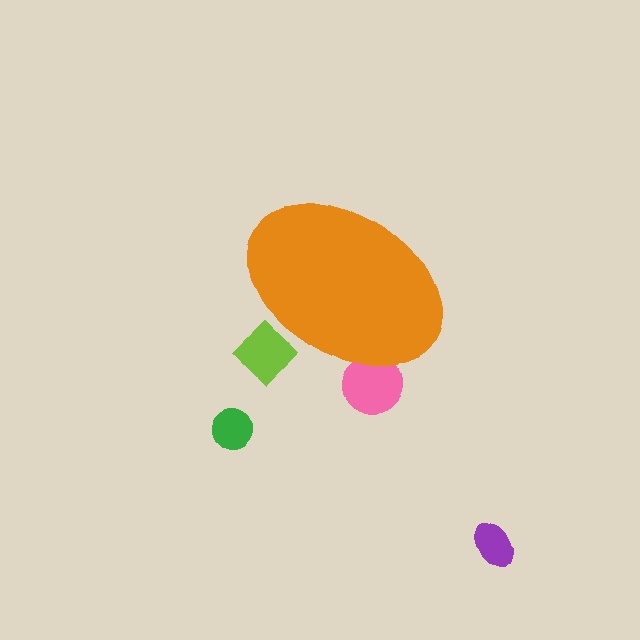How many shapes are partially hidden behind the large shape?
2 shapes are partially hidden.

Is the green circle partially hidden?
No, the green circle is fully visible.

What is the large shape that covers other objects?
An orange ellipse.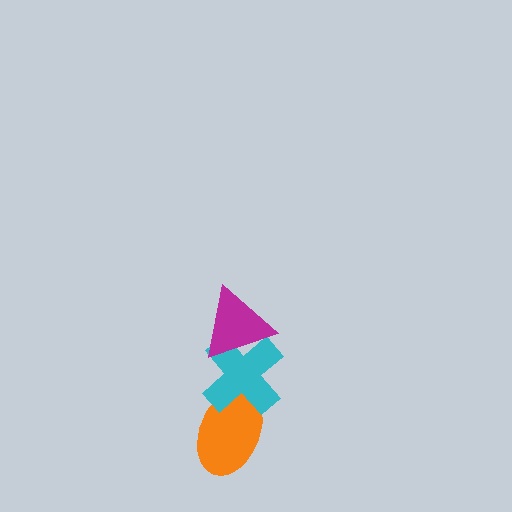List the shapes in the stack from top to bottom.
From top to bottom: the magenta triangle, the cyan cross, the orange ellipse.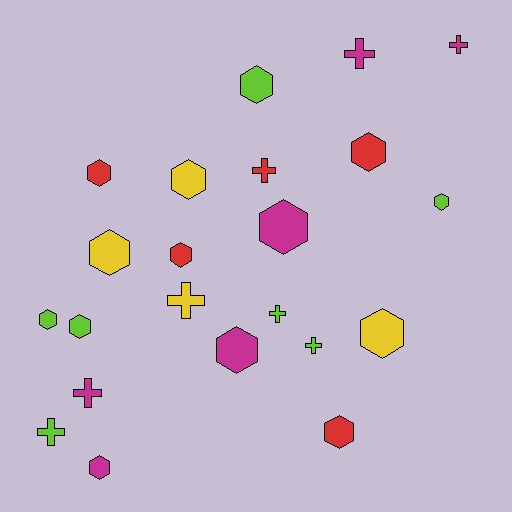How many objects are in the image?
There are 22 objects.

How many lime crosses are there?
There are 3 lime crosses.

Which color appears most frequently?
Lime, with 7 objects.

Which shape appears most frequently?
Hexagon, with 14 objects.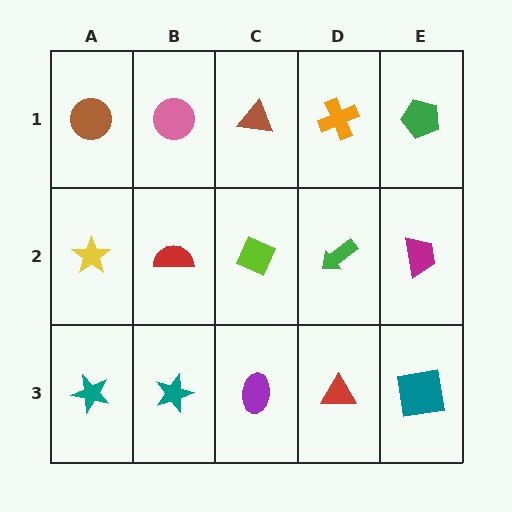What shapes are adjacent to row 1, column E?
A magenta trapezoid (row 2, column E), an orange cross (row 1, column D).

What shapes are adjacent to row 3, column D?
A green arrow (row 2, column D), a purple ellipse (row 3, column C), a teal square (row 3, column E).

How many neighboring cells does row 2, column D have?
4.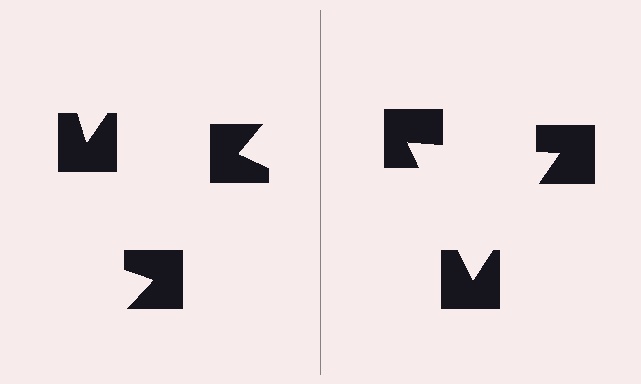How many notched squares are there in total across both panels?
6 — 3 on each side.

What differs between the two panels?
The notched squares are positioned identically on both sides; only the wedge orientations differ. On the right they align to a triangle; on the left they are misaligned.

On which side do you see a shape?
An illusory triangle appears on the right side. On the left side the wedge cuts are rotated, so no coherent shape forms.